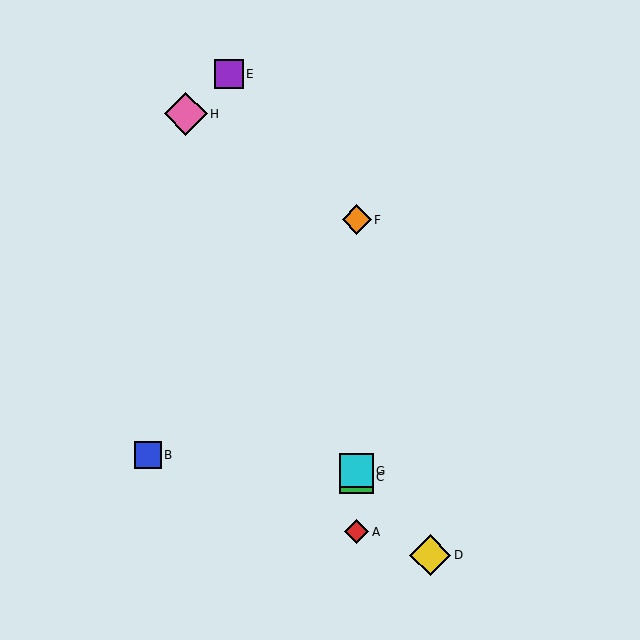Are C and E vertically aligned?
No, C is at x≈357 and E is at x≈229.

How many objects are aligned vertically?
4 objects (A, C, F, G) are aligned vertically.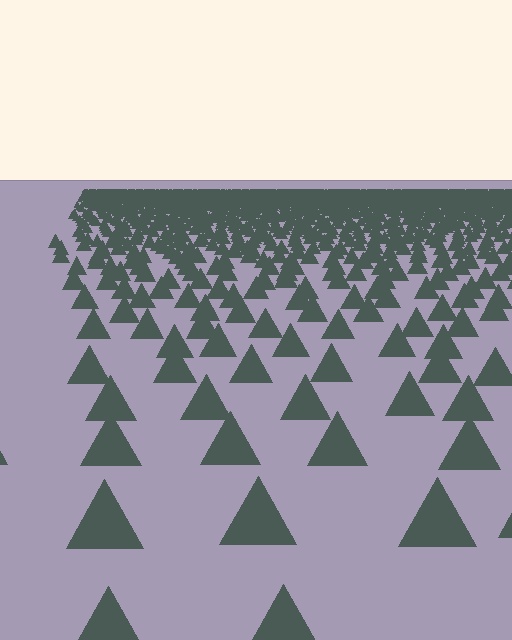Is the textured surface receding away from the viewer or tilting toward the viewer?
The surface is receding away from the viewer. Texture elements get smaller and denser toward the top.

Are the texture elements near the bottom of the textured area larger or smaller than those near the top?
Larger. Near the bottom, elements are closer to the viewer and appear at a bigger on-screen size.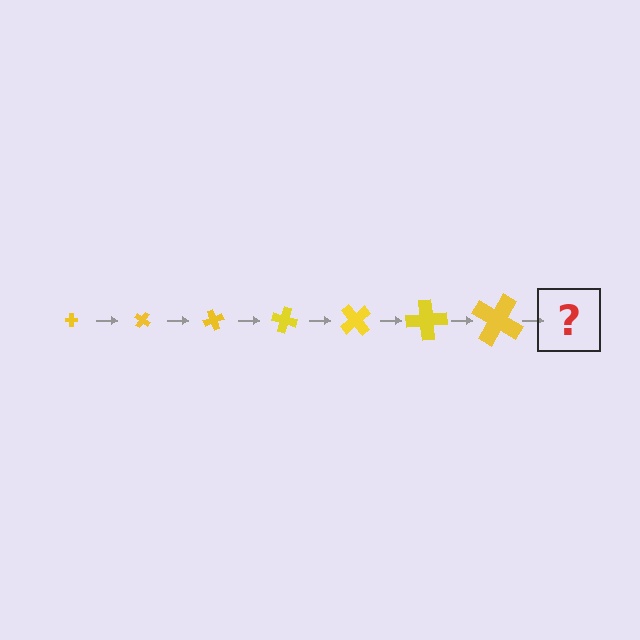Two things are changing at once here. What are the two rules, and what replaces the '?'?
The two rules are that the cross grows larger each step and it rotates 35 degrees each step. The '?' should be a cross, larger than the previous one and rotated 245 degrees from the start.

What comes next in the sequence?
The next element should be a cross, larger than the previous one and rotated 245 degrees from the start.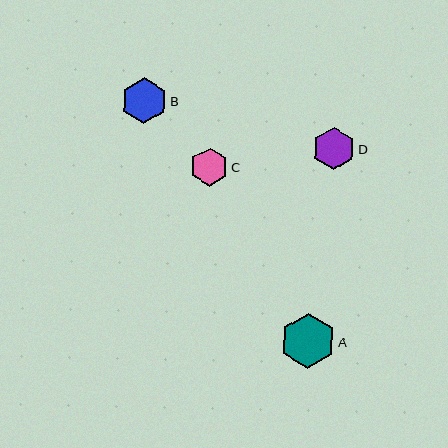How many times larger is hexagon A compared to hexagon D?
Hexagon A is approximately 1.3 times the size of hexagon D.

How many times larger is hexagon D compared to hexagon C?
Hexagon D is approximately 1.1 times the size of hexagon C.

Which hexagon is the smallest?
Hexagon C is the smallest with a size of approximately 38 pixels.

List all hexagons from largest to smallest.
From largest to smallest: A, B, D, C.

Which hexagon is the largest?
Hexagon A is the largest with a size of approximately 55 pixels.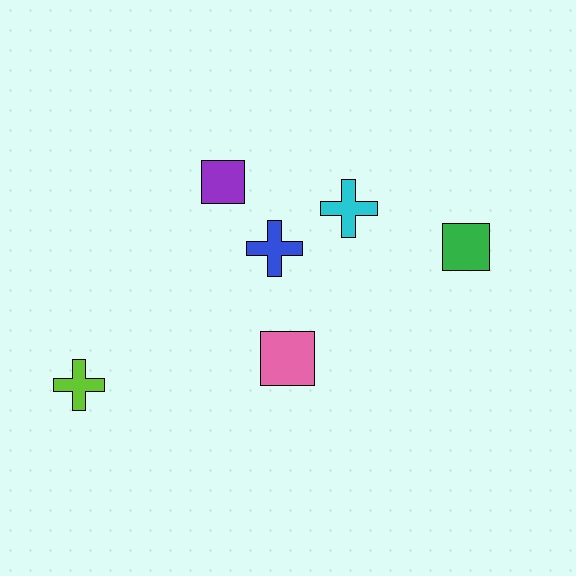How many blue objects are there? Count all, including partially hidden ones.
There is 1 blue object.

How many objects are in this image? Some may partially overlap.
There are 6 objects.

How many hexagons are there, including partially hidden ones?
There are no hexagons.